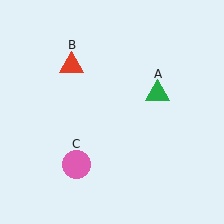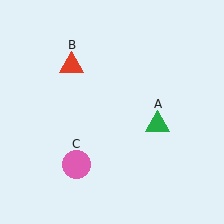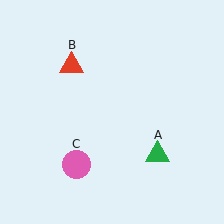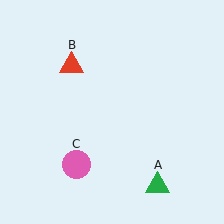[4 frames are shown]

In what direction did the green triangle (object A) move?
The green triangle (object A) moved down.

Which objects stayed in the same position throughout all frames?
Red triangle (object B) and pink circle (object C) remained stationary.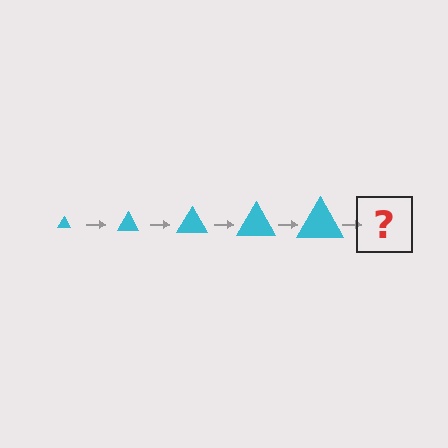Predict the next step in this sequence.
The next step is a cyan triangle, larger than the previous one.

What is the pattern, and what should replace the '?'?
The pattern is that the triangle gets progressively larger each step. The '?' should be a cyan triangle, larger than the previous one.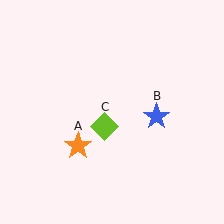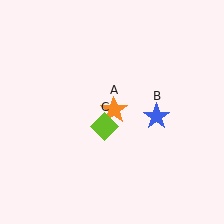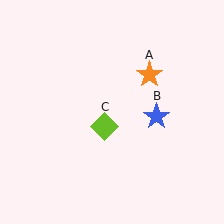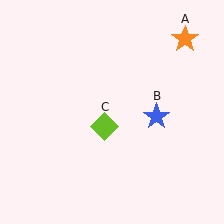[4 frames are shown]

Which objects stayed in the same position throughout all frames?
Blue star (object B) and lime diamond (object C) remained stationary.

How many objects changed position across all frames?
1 object changed position: orange star (object A).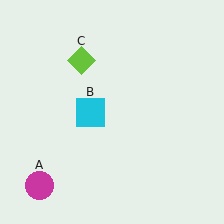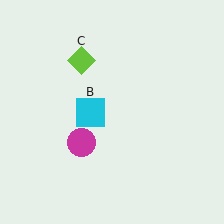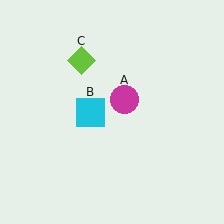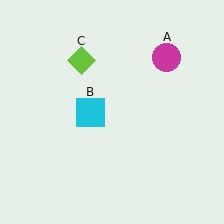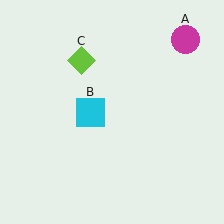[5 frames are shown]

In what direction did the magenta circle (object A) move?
The magenta circle (object A) moved up and to the right.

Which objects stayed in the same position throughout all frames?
Cyan square (object B) and lime diamond (object C) remained stationary.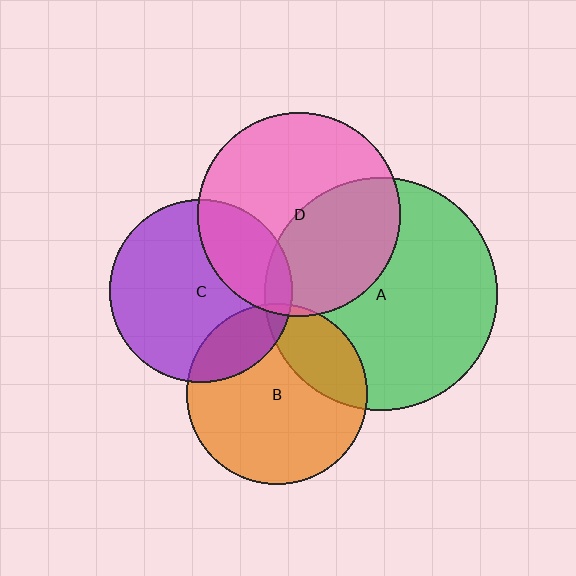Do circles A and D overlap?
Yes.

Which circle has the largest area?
Circle A (green).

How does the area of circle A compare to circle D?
Approximately 1.3 times.